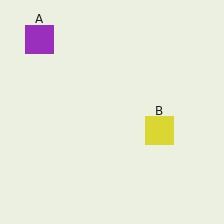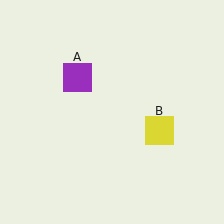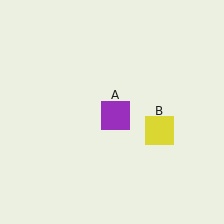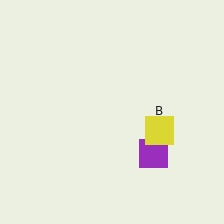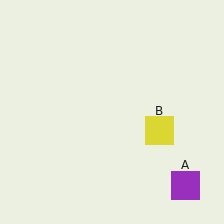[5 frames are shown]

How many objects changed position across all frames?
1 object changed position: purple square (object A).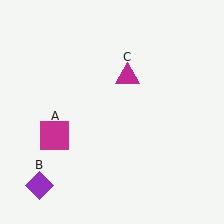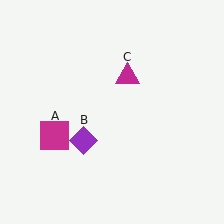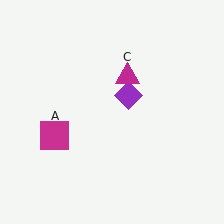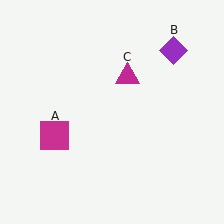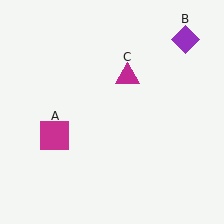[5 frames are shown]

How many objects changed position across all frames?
1 object changed position: purple diamond (object B).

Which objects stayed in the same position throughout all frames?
Magenta square (object A) and magenta triangle (object C) remained stationary.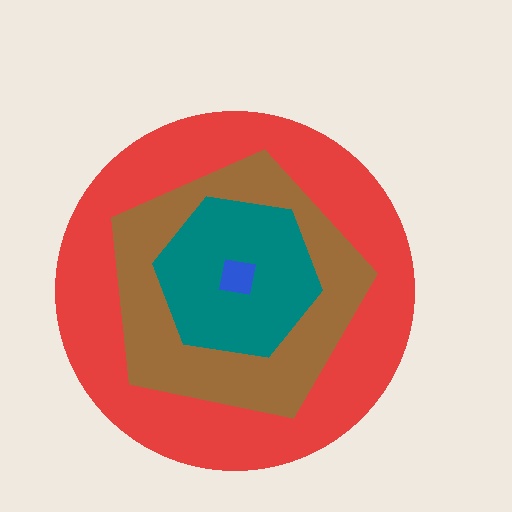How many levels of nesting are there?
4.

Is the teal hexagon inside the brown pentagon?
Yes.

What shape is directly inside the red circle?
The brown pentagon.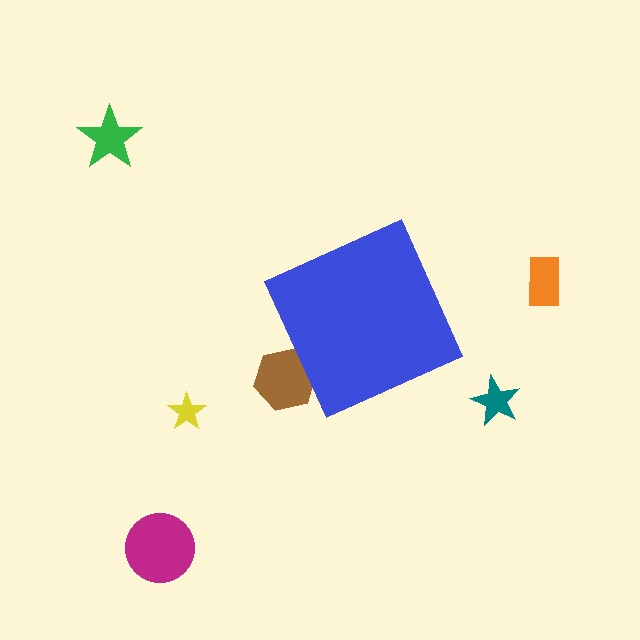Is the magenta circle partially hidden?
No, the magenta circle is fully visible.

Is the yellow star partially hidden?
No, the yellow star is fully visible.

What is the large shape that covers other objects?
A blue diamond.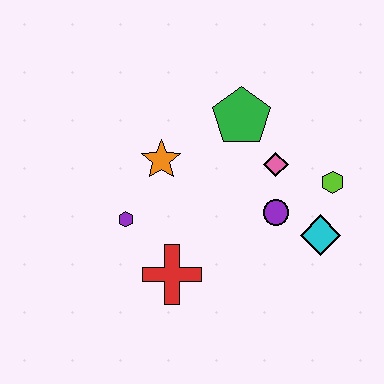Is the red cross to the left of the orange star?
No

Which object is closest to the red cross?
The purple hexagon is closest to the red cross.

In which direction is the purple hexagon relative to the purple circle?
The purple hexagon is to the left of the purple circle.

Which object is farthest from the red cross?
The lime hexagon is farthest from the red cross.